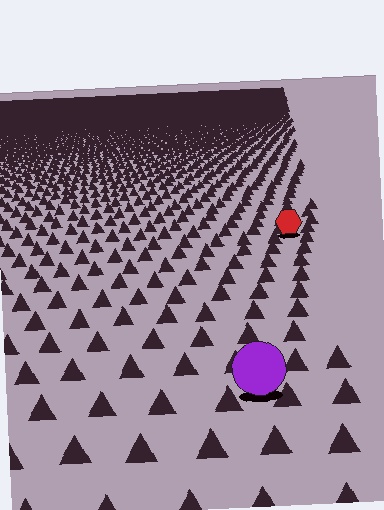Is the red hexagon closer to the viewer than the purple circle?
No. The purple circle is closer — you can tell from the texture gradient: the ground texture is coarser near it.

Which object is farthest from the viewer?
The red hexagon is farthest from the viewer. It appears smaller and the ground texture around it is denser.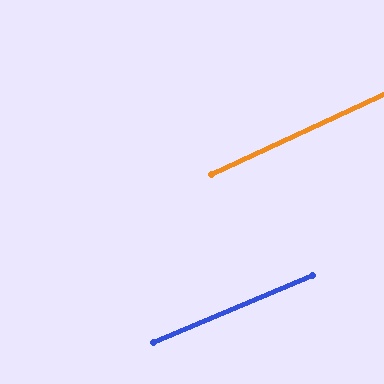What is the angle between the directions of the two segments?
Approximately 2 degrees.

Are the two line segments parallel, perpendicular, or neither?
Parallel — their directions differ by only 2.0°.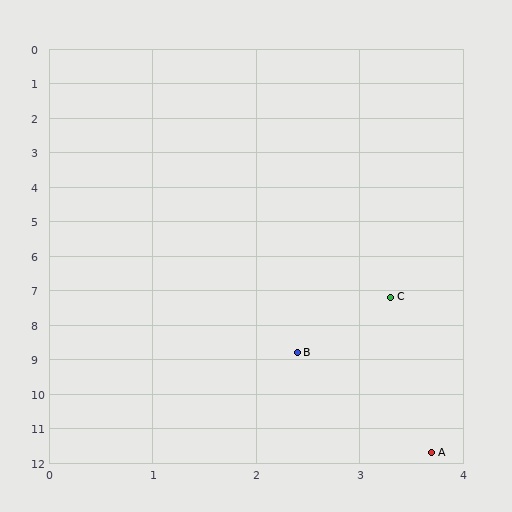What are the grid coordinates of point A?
Point A is at approximately (3.7, 11.7).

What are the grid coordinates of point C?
Point C is at approximately (3.3, 7.2).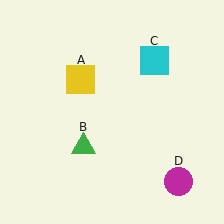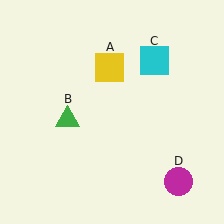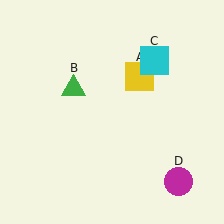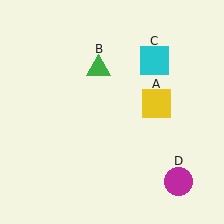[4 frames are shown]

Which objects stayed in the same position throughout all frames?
Cyan square (object C) and magenta circle (object D) remained stationary.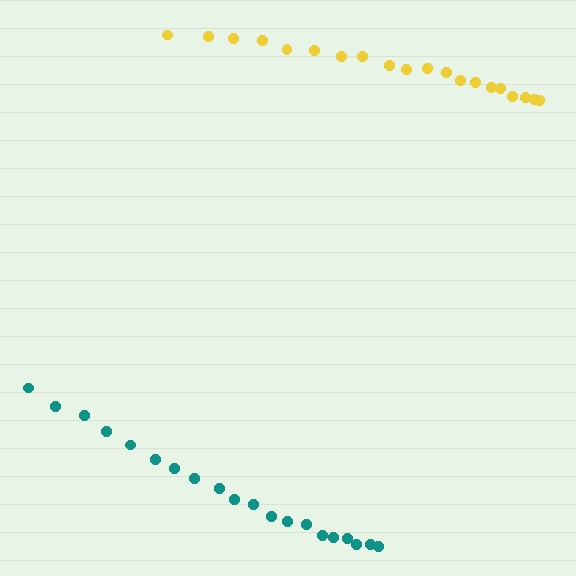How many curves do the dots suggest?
There are 2 distinct paths.